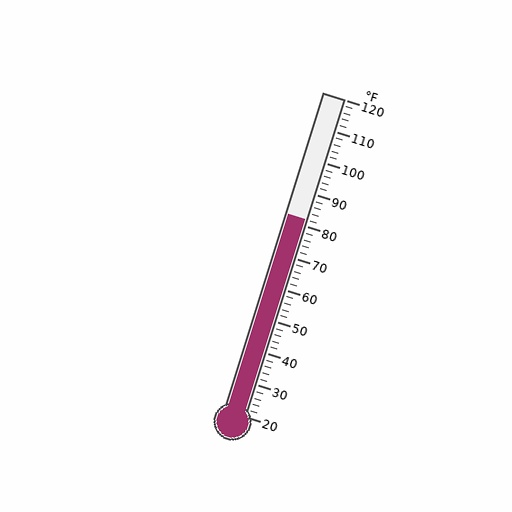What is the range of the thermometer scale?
The thermometer scale ranges from 20°F to 120°F.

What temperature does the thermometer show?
The thermometer shows approximately 82°F.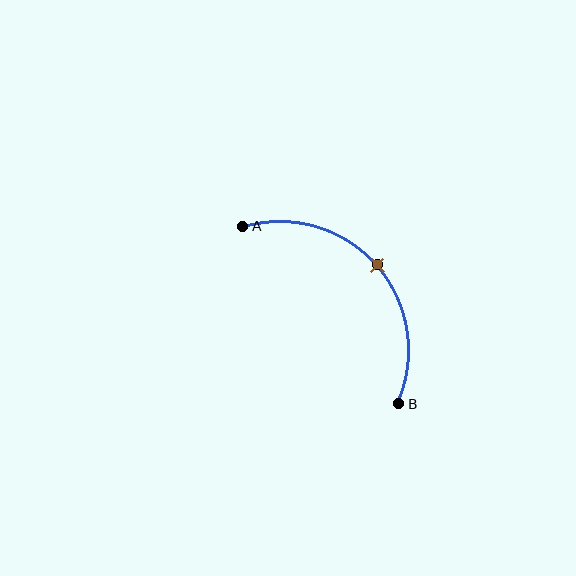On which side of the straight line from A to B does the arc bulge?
The arc bulges above and to the right of the straight line connecting A and B.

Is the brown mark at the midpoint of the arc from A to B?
Yes. The brown mark lies on the arc at equal arc-length from both A and B — it is the arc midpoint.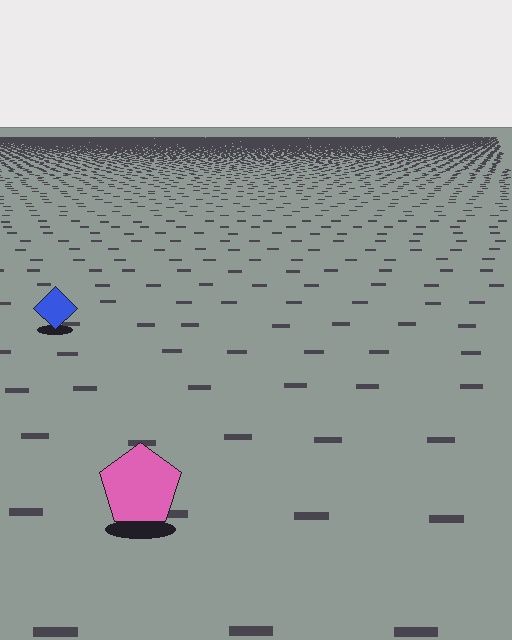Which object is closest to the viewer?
The pink pentagon is closest. The texture marks near it are larger and more spread out.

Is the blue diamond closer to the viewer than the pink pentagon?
No. The pink pentagon is closer — you can tell from the texture gradient: the ground texture is coarser near it.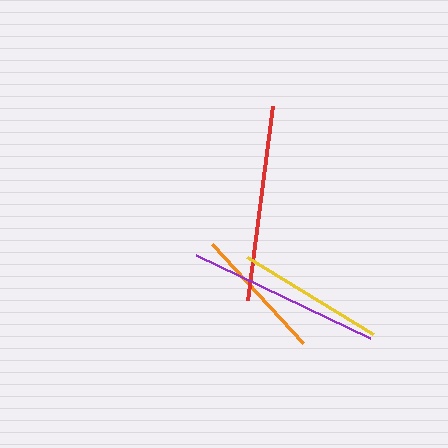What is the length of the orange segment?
The orange segment is approximately 134 pixels long.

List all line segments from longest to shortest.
From longest to shortest: red, purple, yellow, orange.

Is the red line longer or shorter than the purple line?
The red line is longer than the purple line.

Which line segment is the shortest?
The orange line is the shortest at approximately 134 pixels.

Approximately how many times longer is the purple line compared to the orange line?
The purple line is approximately 1.4 times the length of the orange line.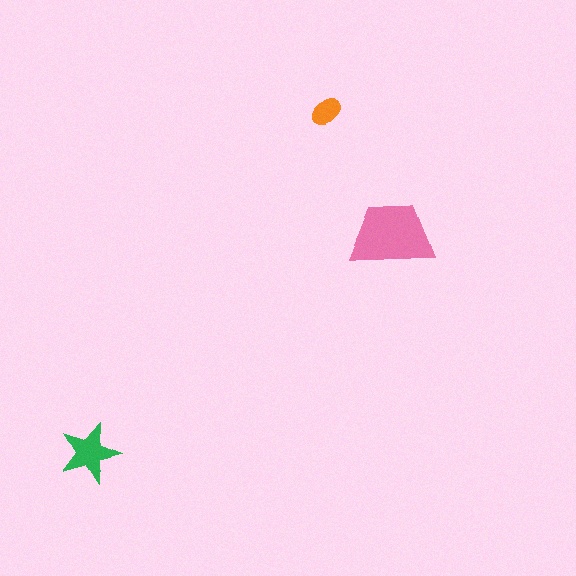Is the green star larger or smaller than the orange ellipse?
Larger.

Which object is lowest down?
The green star is bottommost.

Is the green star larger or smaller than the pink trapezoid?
Smaller.